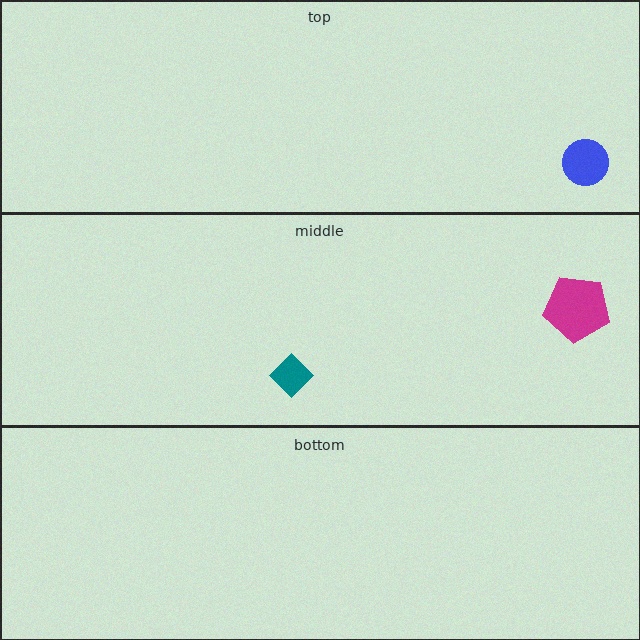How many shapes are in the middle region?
2.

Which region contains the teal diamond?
The middle region.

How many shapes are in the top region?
1.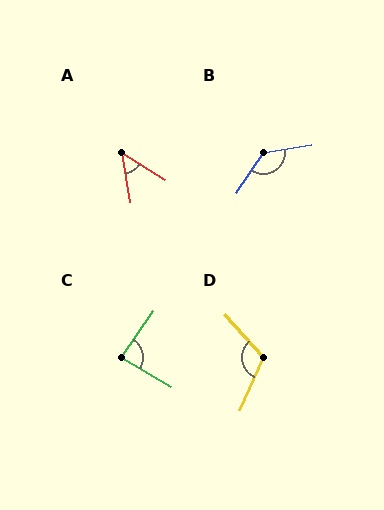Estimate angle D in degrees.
Approximately 114 degrees.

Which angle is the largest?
B, at approximately 134 degrees.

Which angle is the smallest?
A, at approximately 48 degrees.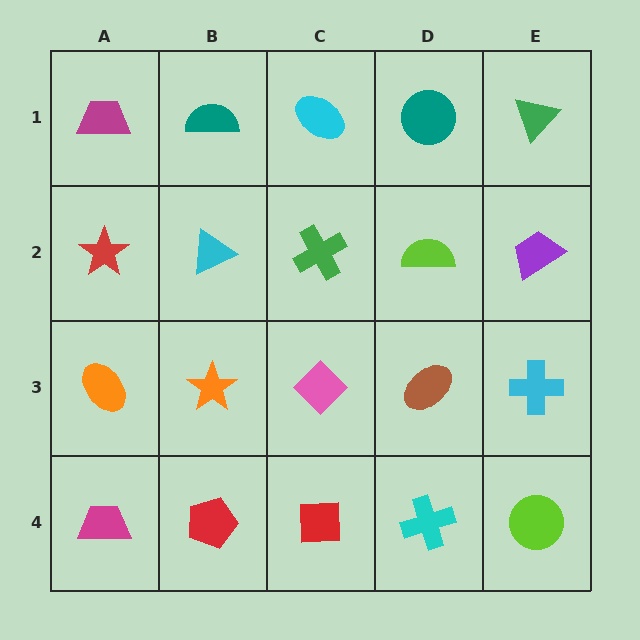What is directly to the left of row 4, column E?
A cyan cross.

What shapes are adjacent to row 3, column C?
A green cross (row 2, column C), a red square (row 4, column C), an orange star (row 3, column B), a brown ellipse (row 3, column D).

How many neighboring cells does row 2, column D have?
4.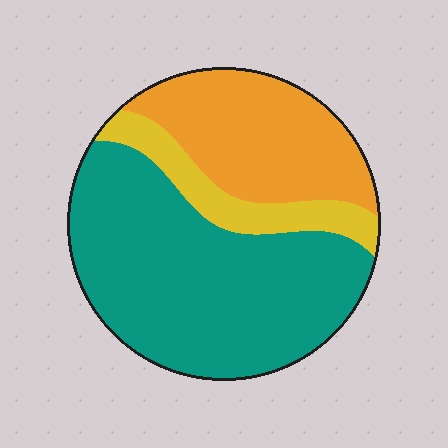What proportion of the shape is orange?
Orange covers 29% of the shape.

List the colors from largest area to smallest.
From largest to smallest: teal, orange, yellow.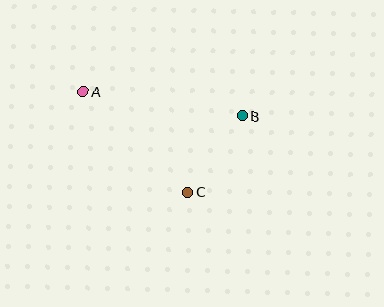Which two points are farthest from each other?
Points A and B are farthest from each other.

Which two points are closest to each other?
Points B and C are closest to each other.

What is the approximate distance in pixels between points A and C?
The distance between A and C is approximately 145 pixels.